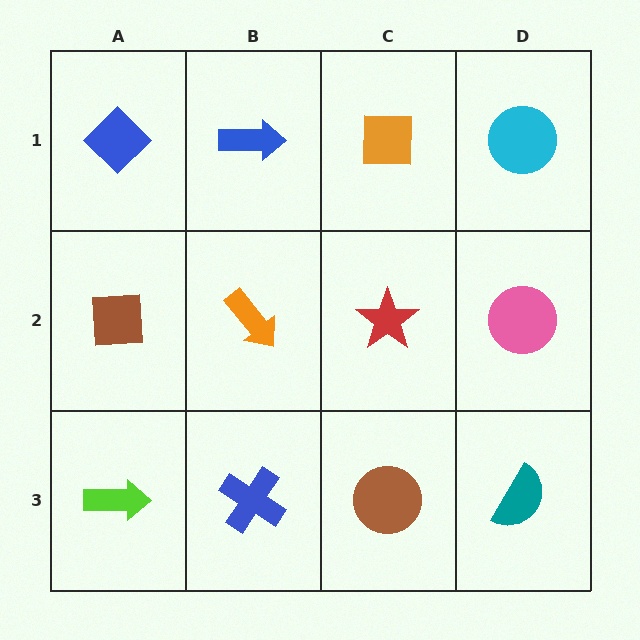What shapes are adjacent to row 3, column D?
A pink circle (row 2, column D), a brown circle (row 3, column C).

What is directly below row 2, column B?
A blue cross.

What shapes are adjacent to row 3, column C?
A red star (row 2, column C), a blue cross (row 3, column B), a teal semicircle (row 3, column D).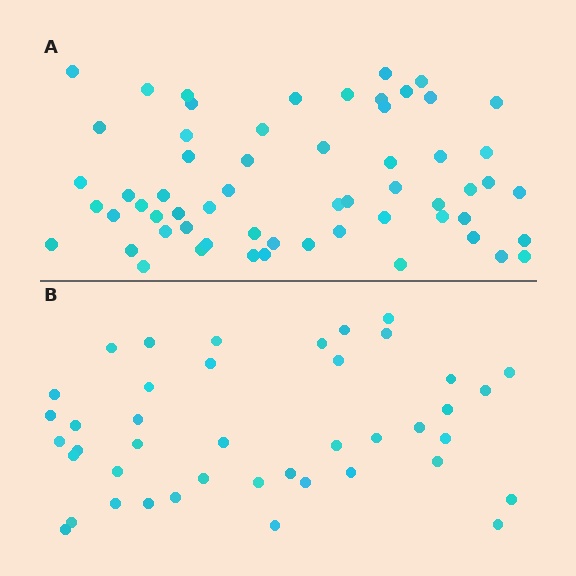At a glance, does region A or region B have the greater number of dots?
Region A (the top region) has more dots.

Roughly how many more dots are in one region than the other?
Region A has approximately 20 more dots than region B.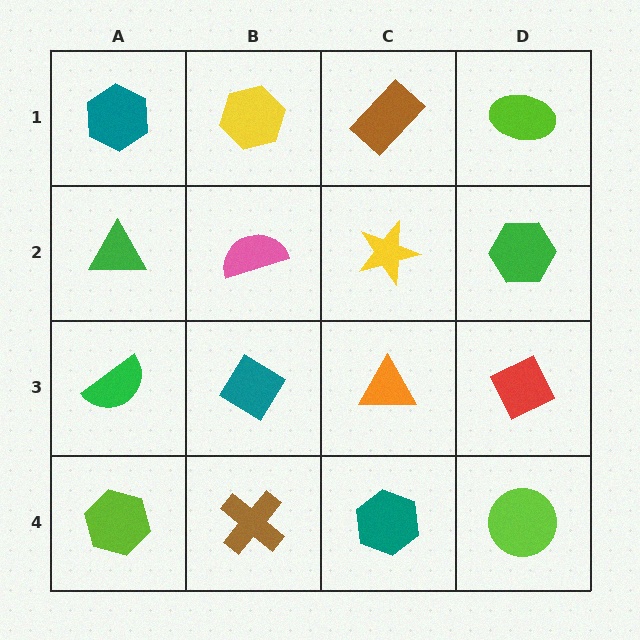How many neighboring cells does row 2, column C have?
4.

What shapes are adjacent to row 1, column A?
A green triangle (row 2, column A), a yellow hexagon (row 1, column B).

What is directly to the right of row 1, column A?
A yellow hexagon.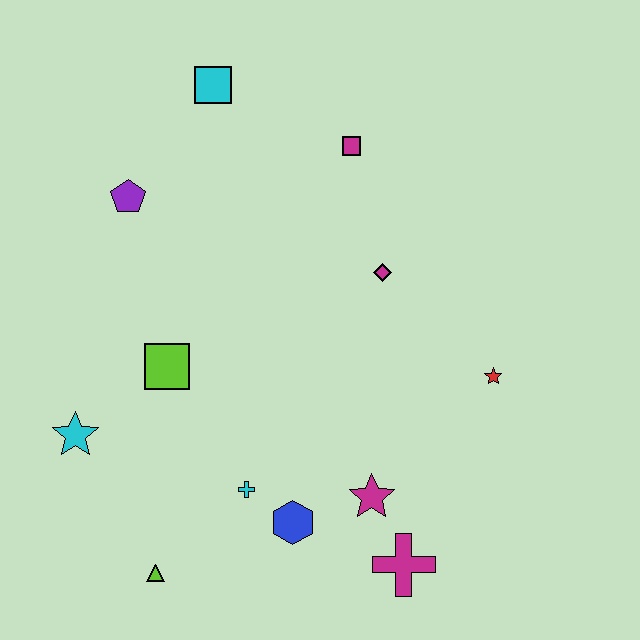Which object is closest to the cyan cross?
The blue hexagon is closest to the cyan cross.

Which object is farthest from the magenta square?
The lime triangle is farthest from the magenta square.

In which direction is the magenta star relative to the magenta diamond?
The magenta star is below the magenta diamond.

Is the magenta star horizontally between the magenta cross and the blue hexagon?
Yes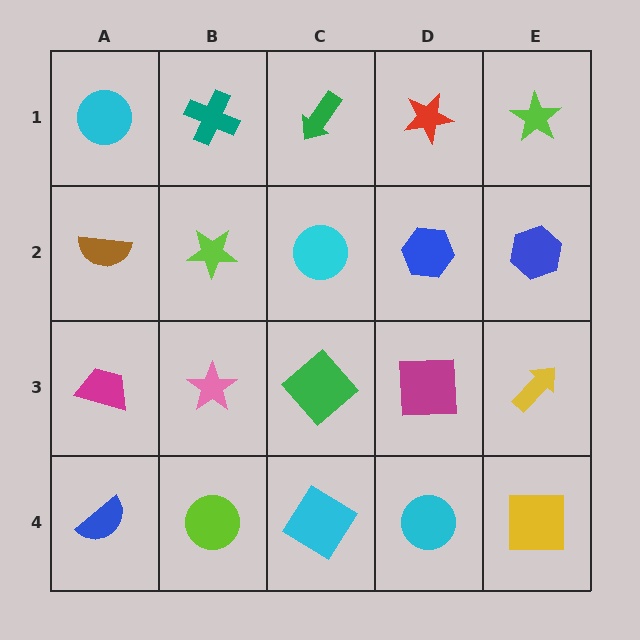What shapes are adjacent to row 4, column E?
A yellow arrow (row 3, column E), a cyan circle (row 4, column D).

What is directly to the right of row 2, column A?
A lime star.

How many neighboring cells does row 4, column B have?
3.